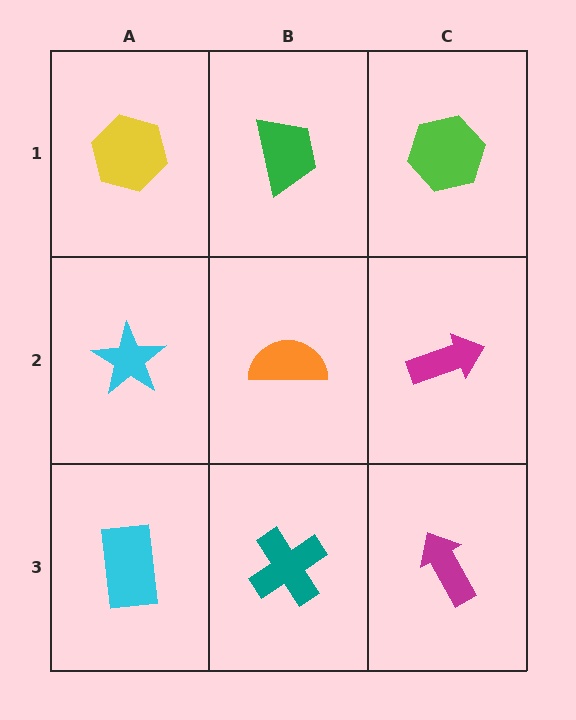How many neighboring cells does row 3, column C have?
2.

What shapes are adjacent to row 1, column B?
An orange semicircle (row 2, column B), a yellow hexagon (row 1, column A), a lime hexagon (row 1, column C).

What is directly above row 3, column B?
An orange semicircle.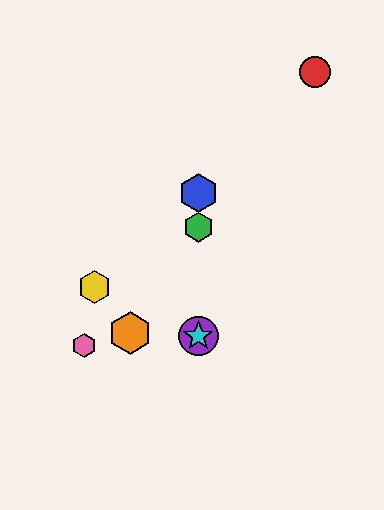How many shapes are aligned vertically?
4 shapes (the blue hexagon, the green hexagon, the purple circle, the cyan star) are aligned vertically.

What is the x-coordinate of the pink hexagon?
The pink hexagon is at x≈84.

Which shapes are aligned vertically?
The blue hexagon, the green hexagon, the purple circle, the cyan star are aligned vertically.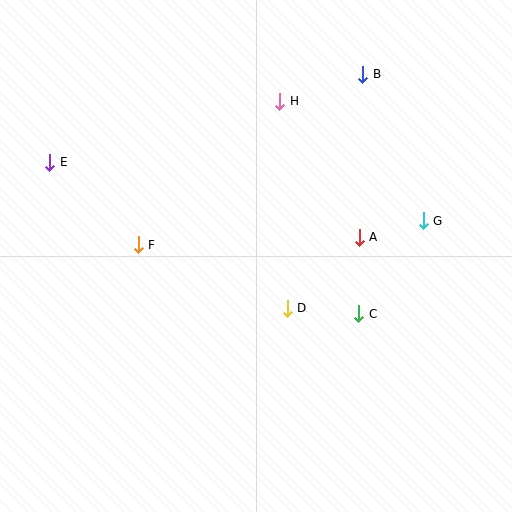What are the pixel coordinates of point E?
Point E is at (50, 162).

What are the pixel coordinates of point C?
Point C is at (359, 314).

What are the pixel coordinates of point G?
Point G is at (423, 221).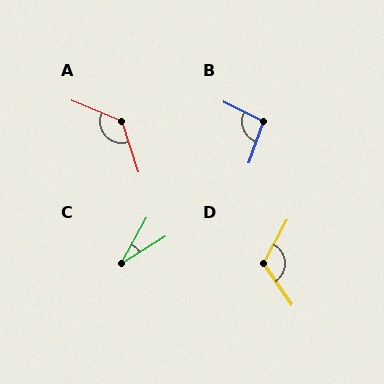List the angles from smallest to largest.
C (29°), B (97°), D (117°), A (131°).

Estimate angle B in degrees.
Approximately 97 degrees.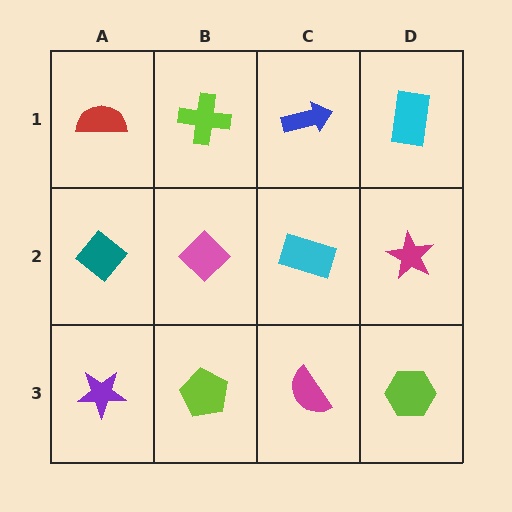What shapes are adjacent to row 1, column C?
A cyan rectangle (row 2, column C), a lime cross (row 1, column B), a cyan rectangle (row 1, column D).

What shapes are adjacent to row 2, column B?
A lime cross (row 1, column B), a lime pentagon (row 3, column B), a teal diamond (row 2, column A), a cyan rectangle (row 2, column C).